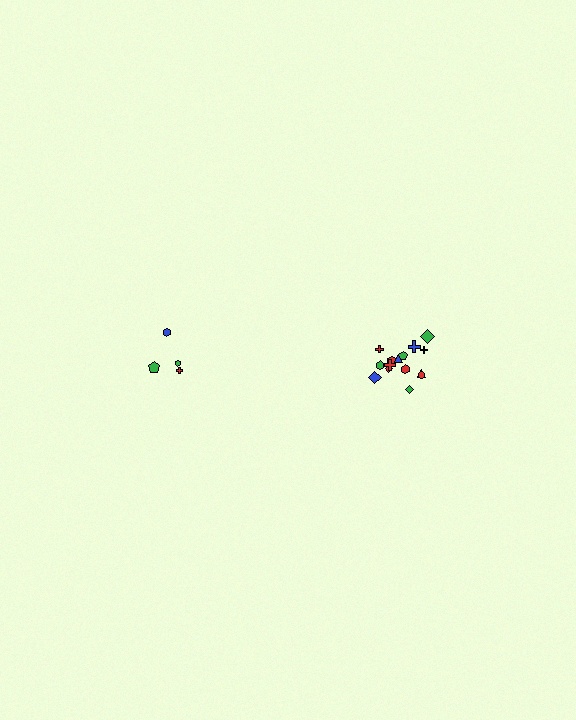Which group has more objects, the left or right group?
The right group.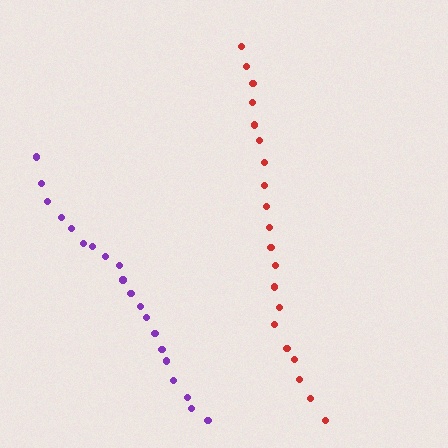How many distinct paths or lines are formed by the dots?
There are 2 distinct paths.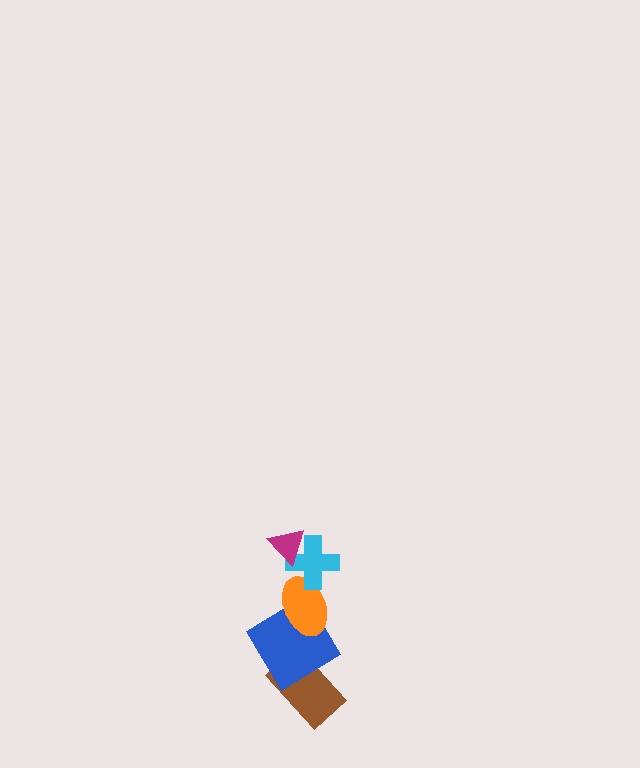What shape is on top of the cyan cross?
The magenta triangle is on top of the cyan cross.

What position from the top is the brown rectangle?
The brown rectangle is 5th from the top.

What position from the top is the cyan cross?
The cyan cross is 2nd from the top.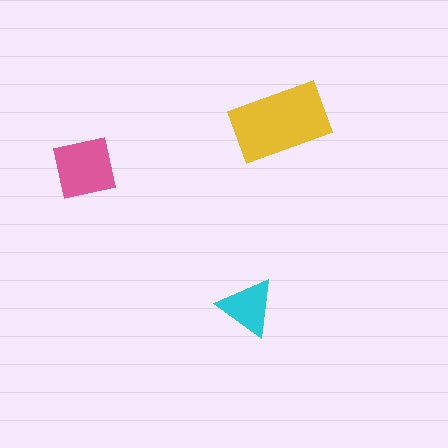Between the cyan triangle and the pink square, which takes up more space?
The pink square.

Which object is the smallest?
The cyan triangle.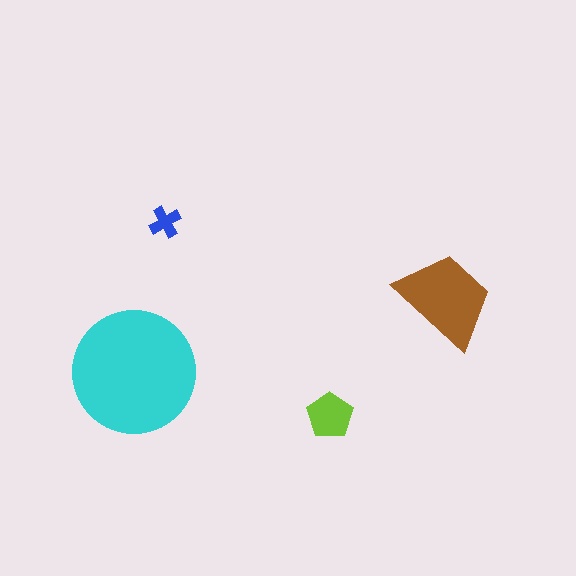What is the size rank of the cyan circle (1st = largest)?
1st.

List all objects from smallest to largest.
The blue cross, the lime pentagon, the brown trapezoid, the cyan circle.